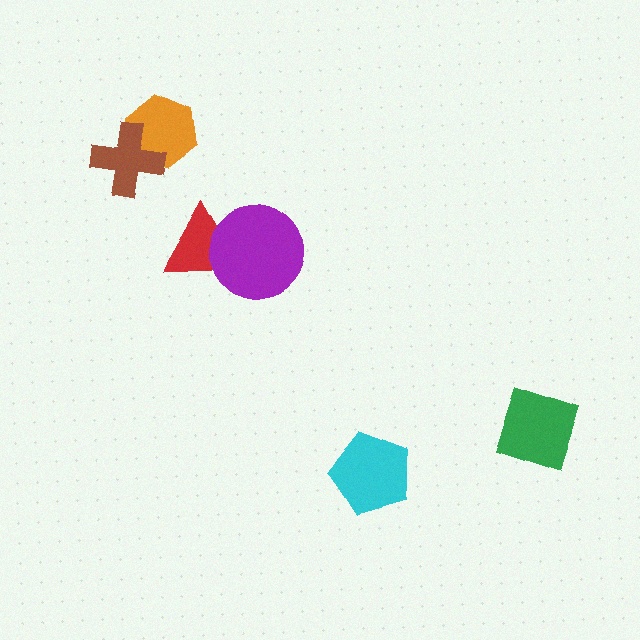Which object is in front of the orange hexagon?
The brown cross is in front of the orange hexagon.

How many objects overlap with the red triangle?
1 object overlaps with the red triangle.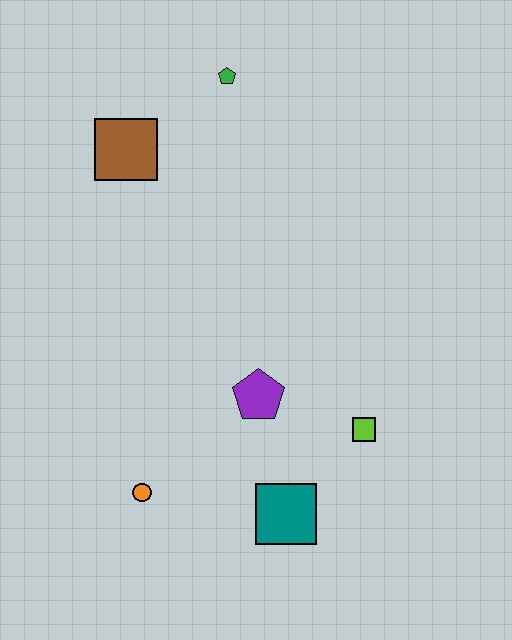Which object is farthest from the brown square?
The teal square is farthest from the brown square.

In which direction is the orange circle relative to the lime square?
The orange circle is to the left of the lime square.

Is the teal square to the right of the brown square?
Yes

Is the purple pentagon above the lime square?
Yes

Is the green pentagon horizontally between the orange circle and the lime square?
Yes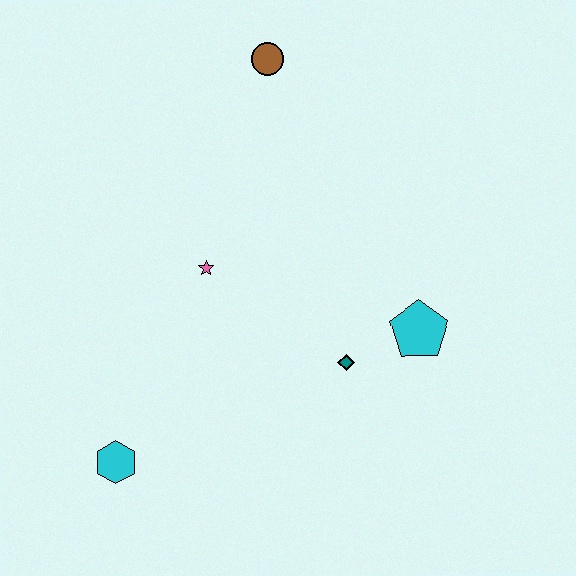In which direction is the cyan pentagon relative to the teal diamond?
The cyan pentagon is to the right of the teal diamond.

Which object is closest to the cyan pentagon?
The teal diamond is closest to the cyan pentagon.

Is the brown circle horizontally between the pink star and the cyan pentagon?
Yes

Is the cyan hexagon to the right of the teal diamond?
No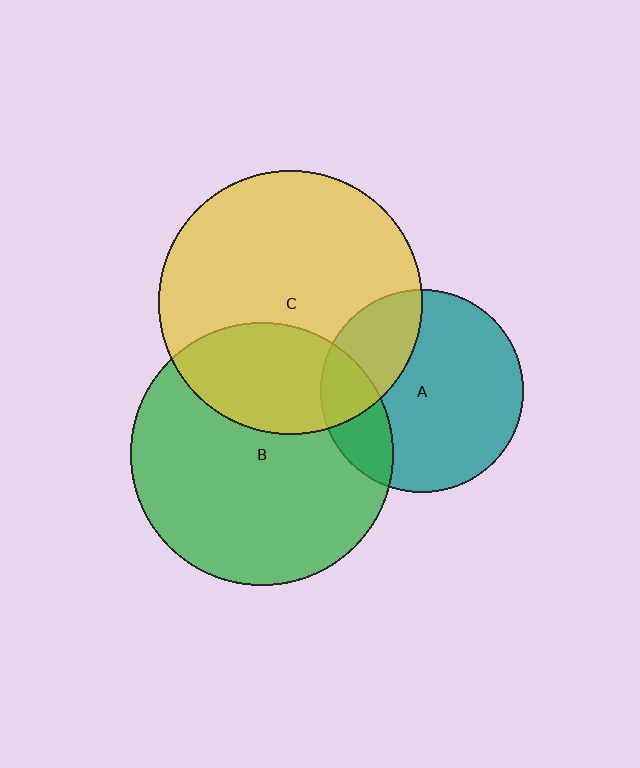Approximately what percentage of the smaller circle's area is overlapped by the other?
Approximately 20%.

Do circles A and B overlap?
Yes.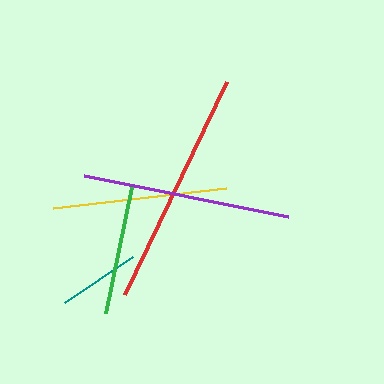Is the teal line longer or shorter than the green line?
The green line is longer than the teal line.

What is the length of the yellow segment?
The yellow segment is approximately 174 pixels long.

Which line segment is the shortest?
The teal line is the shortest at approximately 82 pixels.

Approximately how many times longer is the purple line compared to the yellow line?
The purple line is approximately 1.2 times the length of the yellow line.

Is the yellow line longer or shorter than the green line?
The yellow line is longer than the green line.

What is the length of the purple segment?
The purple segment is approximately 208 pixels long.